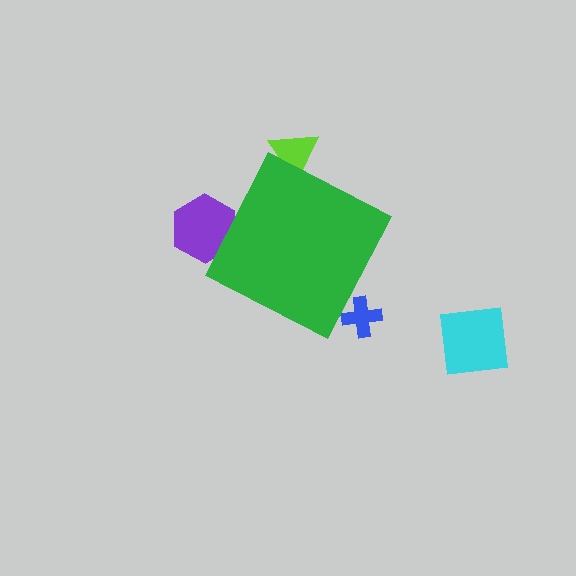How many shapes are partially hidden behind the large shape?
3 shapes are partially hidden.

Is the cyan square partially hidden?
No, the cyan square is fully visible.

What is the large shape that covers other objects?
A green diamond.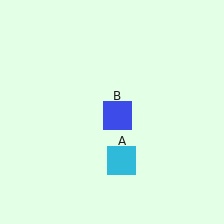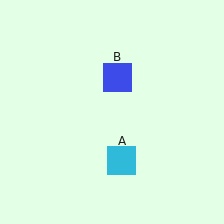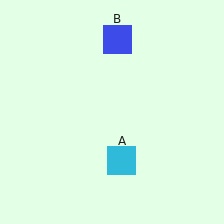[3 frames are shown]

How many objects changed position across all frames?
1 object changed position: blue square (object B).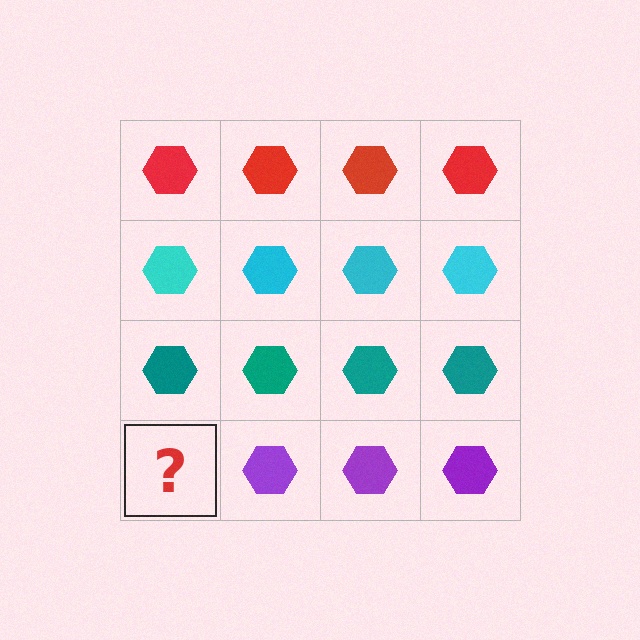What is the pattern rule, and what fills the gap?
The rule is that each row has a consistent color. The gap should be filled with a purple hexagon.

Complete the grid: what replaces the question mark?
The question mark should be replaced with a purple hexagon.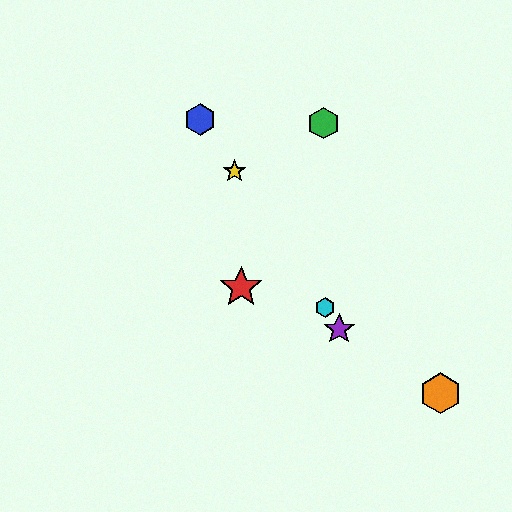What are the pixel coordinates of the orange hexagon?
The orange hexagon is at (440, 393).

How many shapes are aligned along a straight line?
4 shapes (the blue hexagon, the yellow star, the purple star, the cyan hexagon) are aligned along a straight line.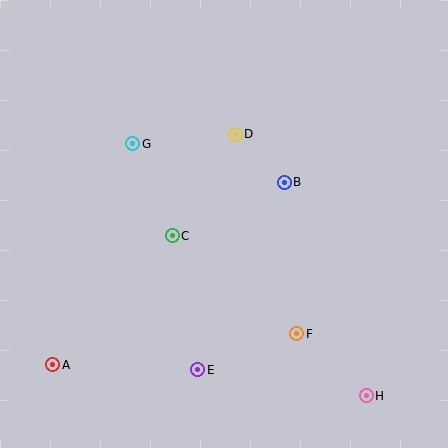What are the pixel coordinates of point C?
Point C is at (172, 236).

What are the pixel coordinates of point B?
Point B is at (284, 182).